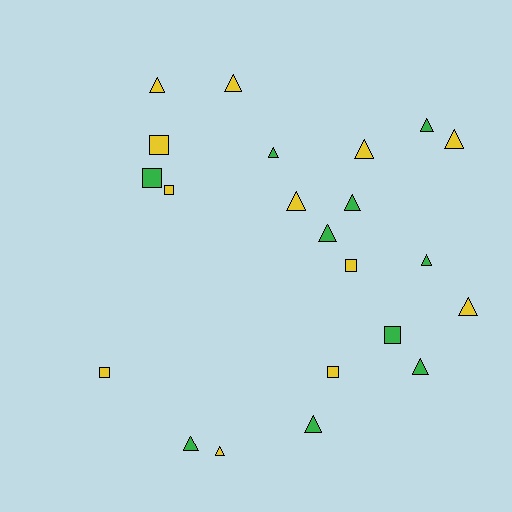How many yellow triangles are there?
There are 7 yellow triangles.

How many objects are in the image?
There are 22 objects.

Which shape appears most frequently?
Triangle, with 15 objects.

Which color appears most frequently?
Yellow, with 12 objects.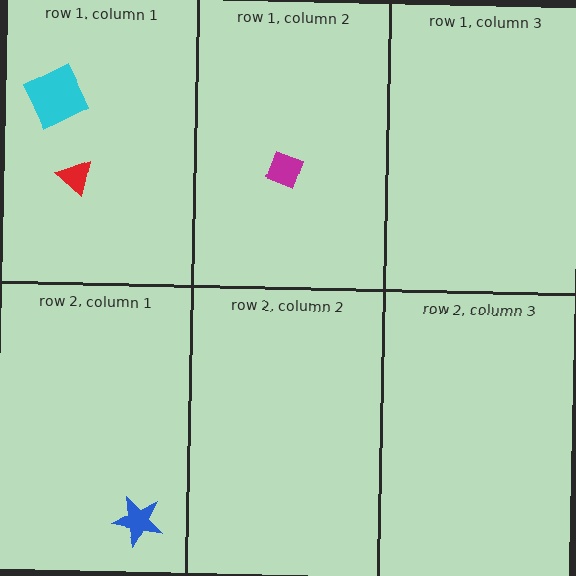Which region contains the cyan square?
The row 1, column 1 region.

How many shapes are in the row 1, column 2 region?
1.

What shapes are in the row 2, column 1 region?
The blue star.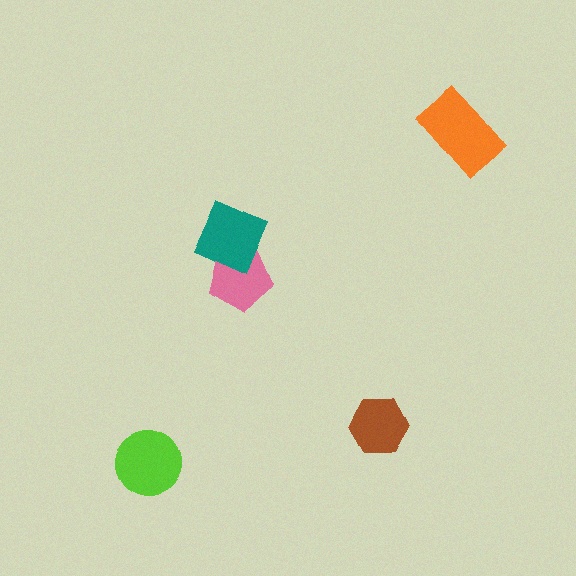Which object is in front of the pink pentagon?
The teal diamond is in front of the pink pentagon.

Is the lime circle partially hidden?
No, no other shape covers it.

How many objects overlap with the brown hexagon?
0 objects overlap with the brown hexagon.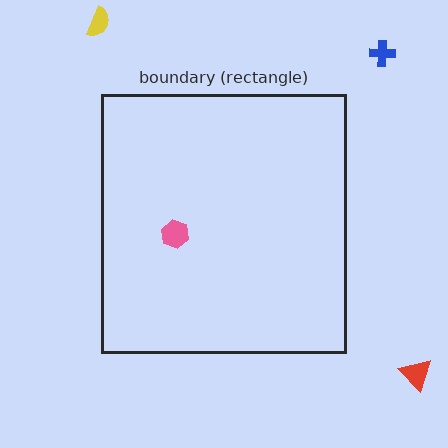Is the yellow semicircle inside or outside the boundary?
Outside.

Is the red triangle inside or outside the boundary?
Outside.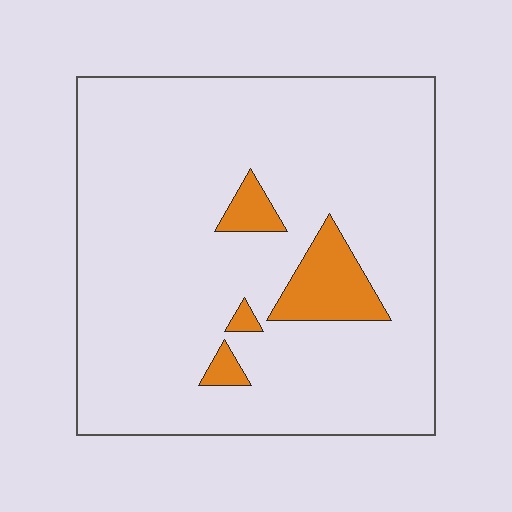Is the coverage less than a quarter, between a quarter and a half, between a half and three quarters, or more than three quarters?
Less than a quarter.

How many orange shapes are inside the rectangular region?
4.